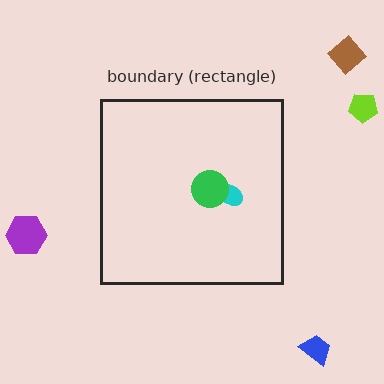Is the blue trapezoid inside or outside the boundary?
Outside.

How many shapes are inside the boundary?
2 inside, 4 outside.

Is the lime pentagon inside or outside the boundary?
Outside.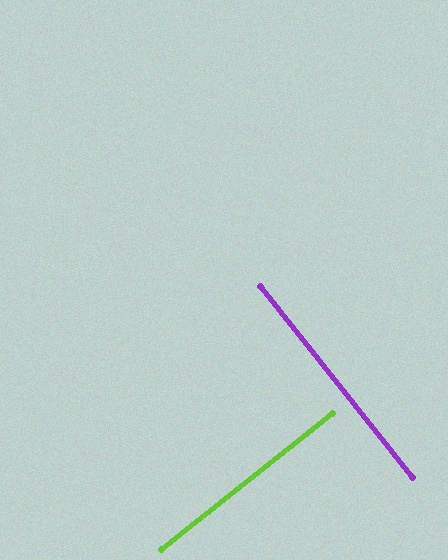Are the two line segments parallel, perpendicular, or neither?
Perpendicular — they meet at approximately 90°.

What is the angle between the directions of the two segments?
Approximately 90 degrees.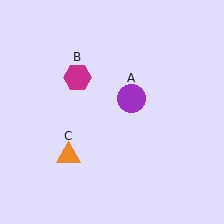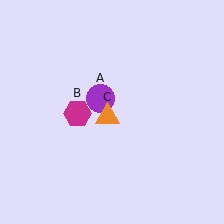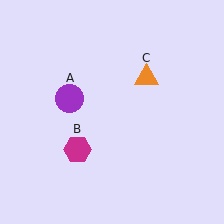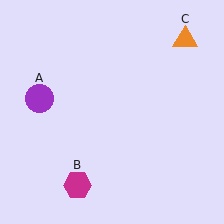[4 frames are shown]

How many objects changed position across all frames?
3 objects changed position: purple circle (object A), magenta hexagon (object B), orange triangle (object C).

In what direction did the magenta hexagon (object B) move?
The magenta hexagon (object B) moved down.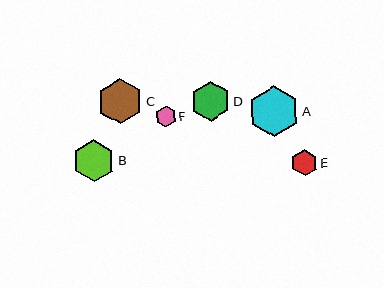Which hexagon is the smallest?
Hexagon F is the smallest with a size of approximately 20 pixels.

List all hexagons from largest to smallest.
From largest to smallest: A, C, B, D, E, F.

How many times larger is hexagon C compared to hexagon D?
Hexagon C is approximately 1.1 times the size of hexagon D.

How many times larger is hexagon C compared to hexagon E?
Hexagon C is approximately 1.8 times the size of hexagon E.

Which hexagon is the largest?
Hexagon A is the largest with a size of approximately 50 pixels.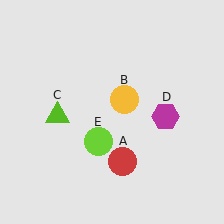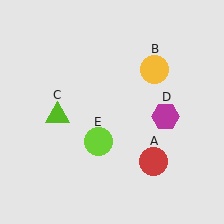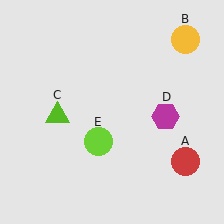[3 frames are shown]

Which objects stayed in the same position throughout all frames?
Lime triangle (object C) and magenta hexagon (object D) and lime circle (object E) remained stationary.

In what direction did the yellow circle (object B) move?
The yellow circle (object B) moved up and to the right.